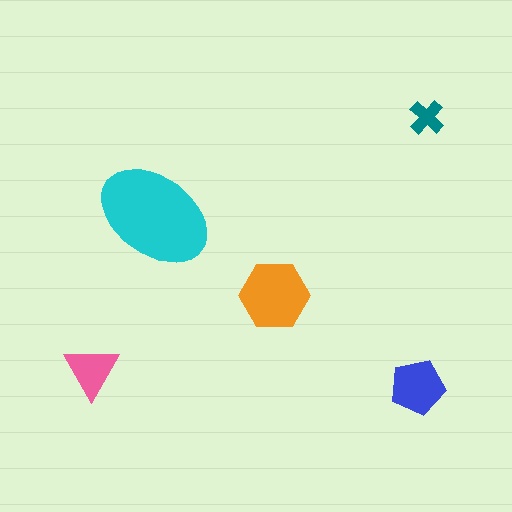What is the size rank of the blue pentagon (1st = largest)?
3rd.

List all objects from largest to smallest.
The cyan ellipse, the orange hexagon, the blue pentagon, the pink triangle, the teal cross.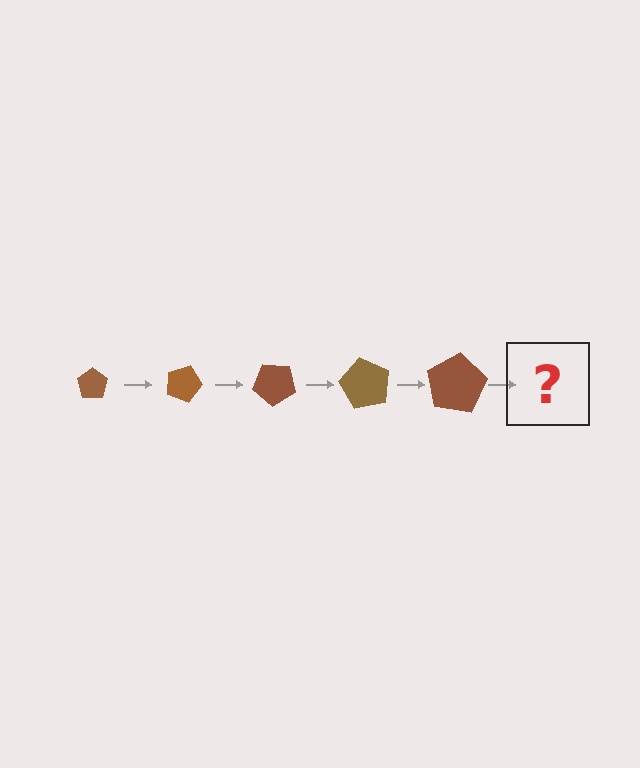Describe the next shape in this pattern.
It should be a pentagon, larger than the previous one and rotated 100 degrees from the start.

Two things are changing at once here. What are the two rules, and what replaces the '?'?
The two rules are that the pentagon grows larger each step and it rotates 20 degrees each step. The '?' should be a pentagon, larger than the previous one and rotated 100 degrees from the start.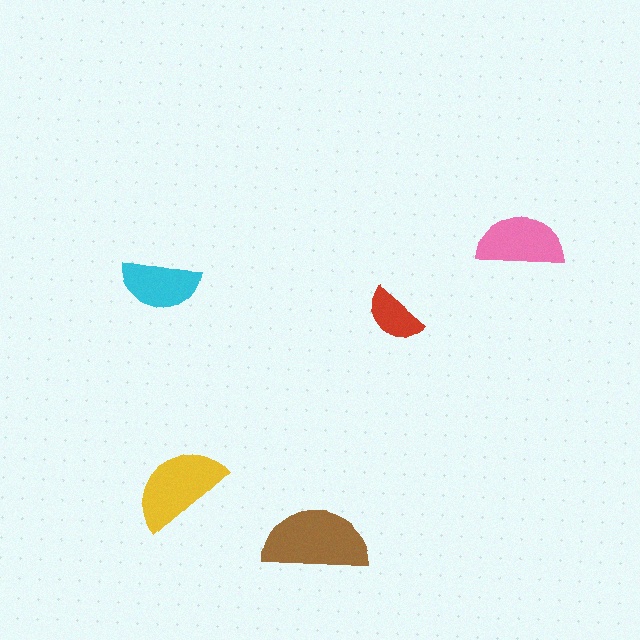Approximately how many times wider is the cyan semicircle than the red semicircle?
About 1.5 times wider.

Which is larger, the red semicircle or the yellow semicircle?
The yellow one.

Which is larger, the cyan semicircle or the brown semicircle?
The brown one.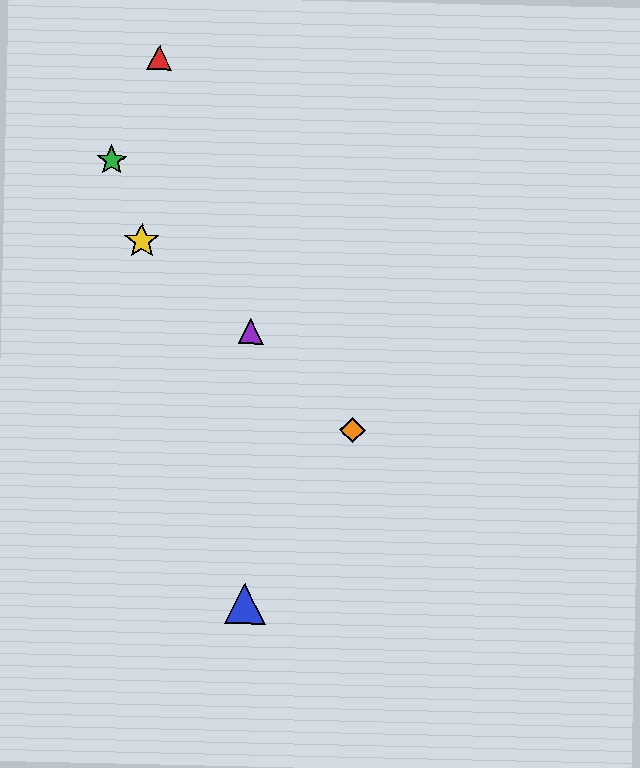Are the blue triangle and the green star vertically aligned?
No, the blue triangle is at x≈245 and the green star is at x≈112.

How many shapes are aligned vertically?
2 shapes (the blue triangle, the purple triangle) are aligned vertically.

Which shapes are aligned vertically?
The blue triangle, the purple triangle are aligned vertically.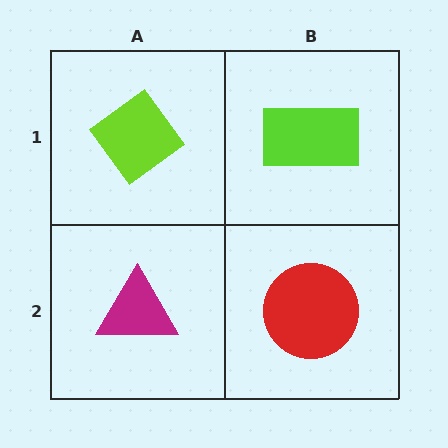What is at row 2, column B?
A red circle.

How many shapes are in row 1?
2 shapes.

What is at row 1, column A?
A lime diamond.